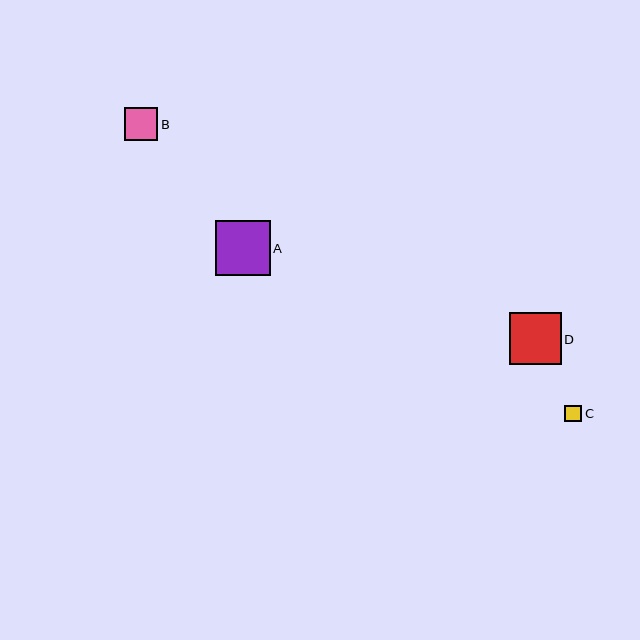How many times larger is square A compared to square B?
Square A is approximately 1.6 times the size of square B.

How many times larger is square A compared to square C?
Square A is approximately 3.2 times the size of square C.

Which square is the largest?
Square A is the largest with a size of approximately 54 pixels.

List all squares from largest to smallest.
From largest to smallest: A, D, B, C.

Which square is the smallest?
Square C is the smallest with a size of approximately 17 pixels.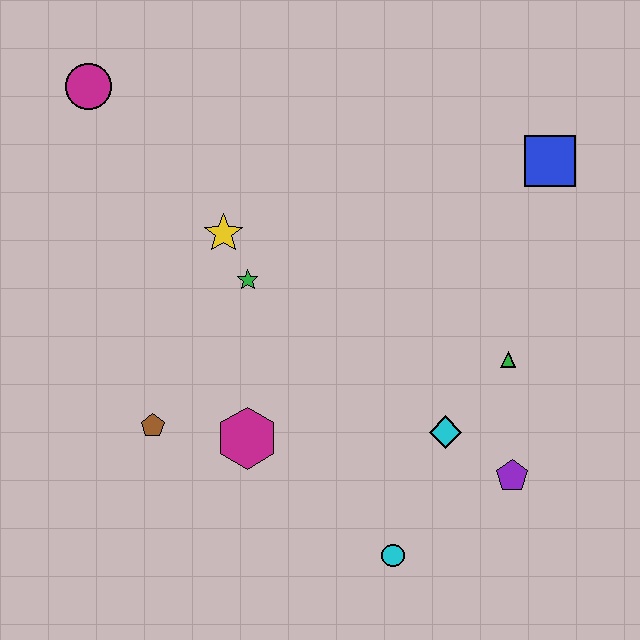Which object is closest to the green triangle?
The cyan diamond is closest to the green triangle.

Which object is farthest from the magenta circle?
The purple pentagon is farthest from the magenta circle.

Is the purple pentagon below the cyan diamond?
Yes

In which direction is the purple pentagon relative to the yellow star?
The purple pentagon is to the right of the yellow star.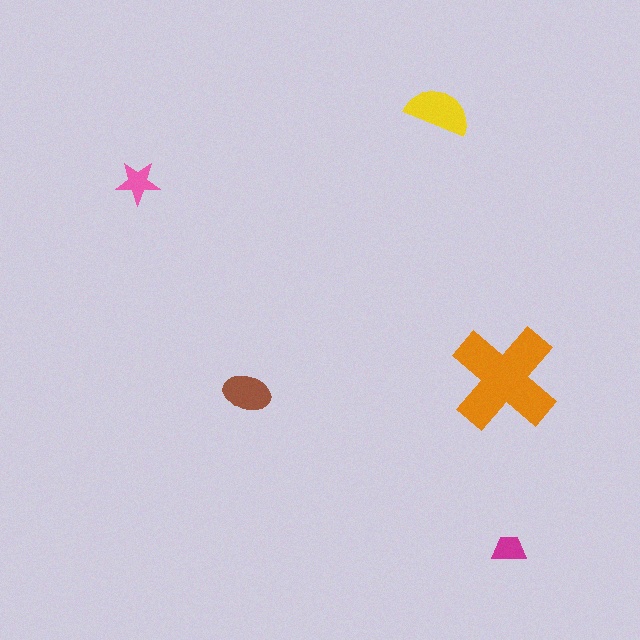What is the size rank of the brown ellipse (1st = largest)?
3rd.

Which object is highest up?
The yellow semicircle is topmost.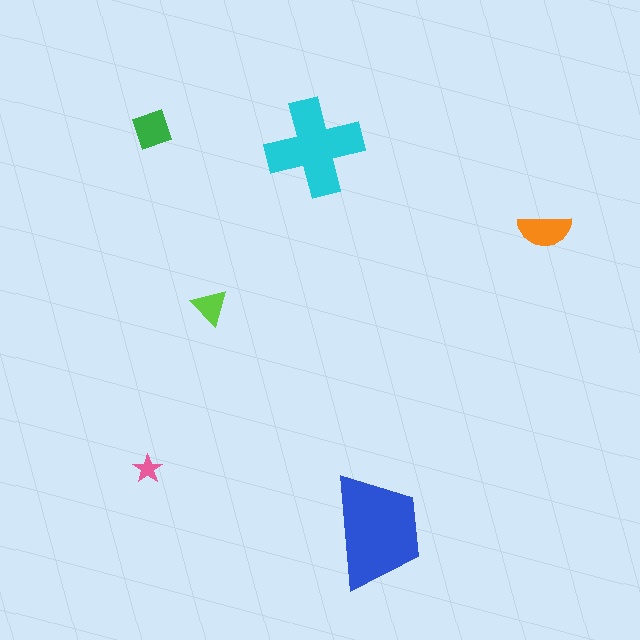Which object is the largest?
The blue trapezoid.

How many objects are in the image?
There are 6 objects in the image.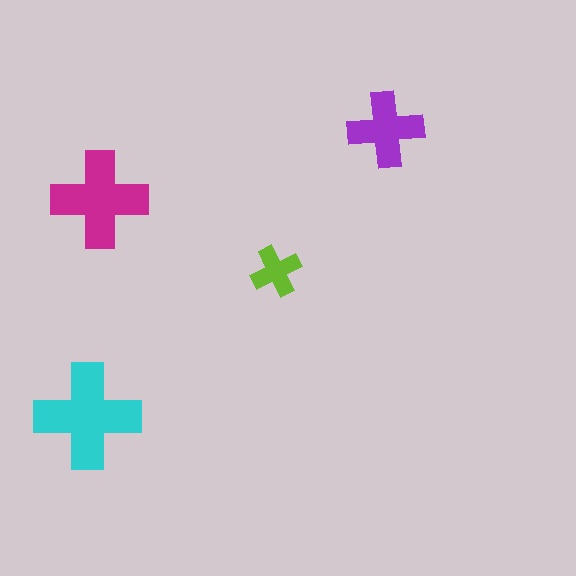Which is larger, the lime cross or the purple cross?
The purple one.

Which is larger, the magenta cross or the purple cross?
The magenta one.